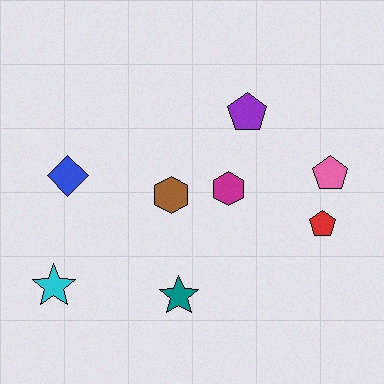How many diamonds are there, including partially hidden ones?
There is 1 diamond.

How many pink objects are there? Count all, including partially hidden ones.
There is 1 pink object.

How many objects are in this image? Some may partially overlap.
There are 8 objects.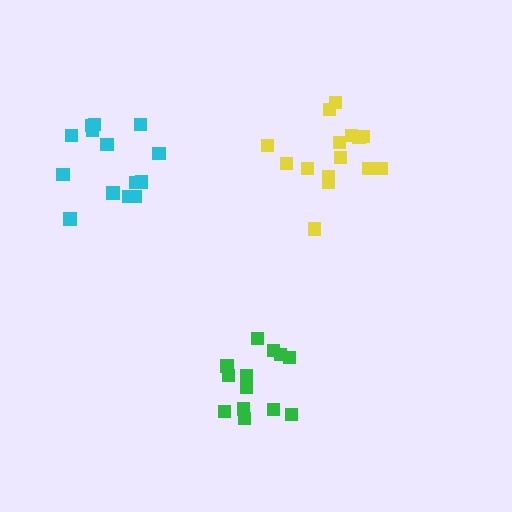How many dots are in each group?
Group 1: 13 dots, Group 2: 15 dots, Group 3: 14 dots (42 total).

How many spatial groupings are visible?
There are 3 spatial groupings.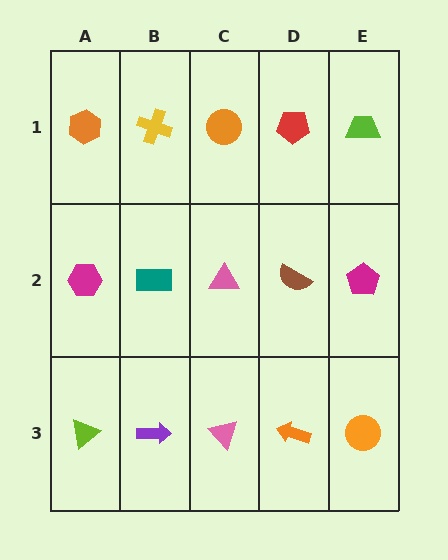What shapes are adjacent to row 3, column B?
A teal rectangle (row 2, column B), a lime triangle (row 3, column A), a pink triangle (row 3, column C).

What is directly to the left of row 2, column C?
A teal rectangle.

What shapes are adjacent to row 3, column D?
A brown semicircle (row 2, column D), a pink triangle (row 3, column C), an orange circle (row 3, column E).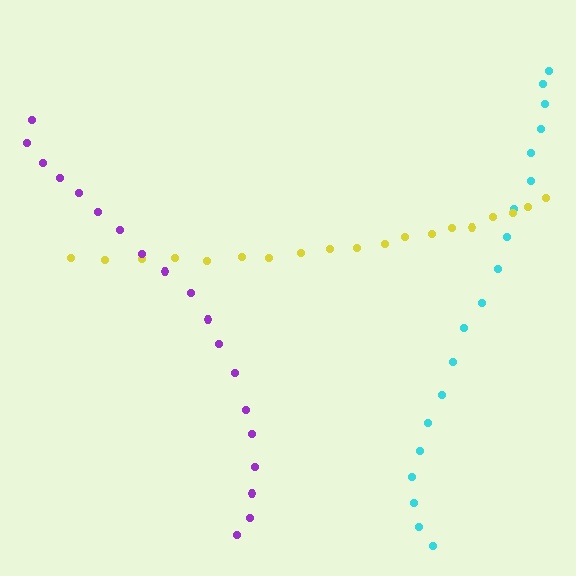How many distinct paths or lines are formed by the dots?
There are 3 distinct paths.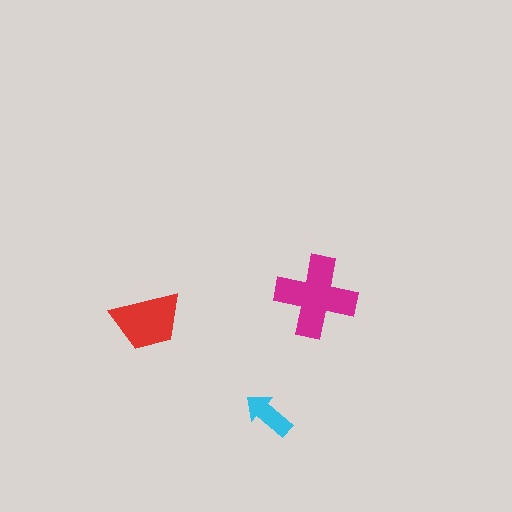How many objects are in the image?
There are 3 objects in the image.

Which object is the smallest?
The cyan arrow.